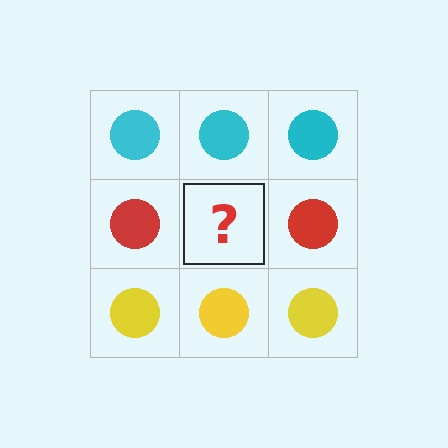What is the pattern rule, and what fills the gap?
The rule is that each row has a consistent color. The gap should be filled with a red circle.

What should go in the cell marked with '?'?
The missing cell should contain a red circle.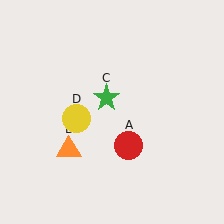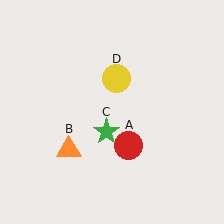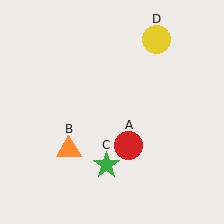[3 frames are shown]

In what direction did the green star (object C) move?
The green star (object C) moved down.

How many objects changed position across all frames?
2 objects changed position: green star (object C), yellow circle (object D).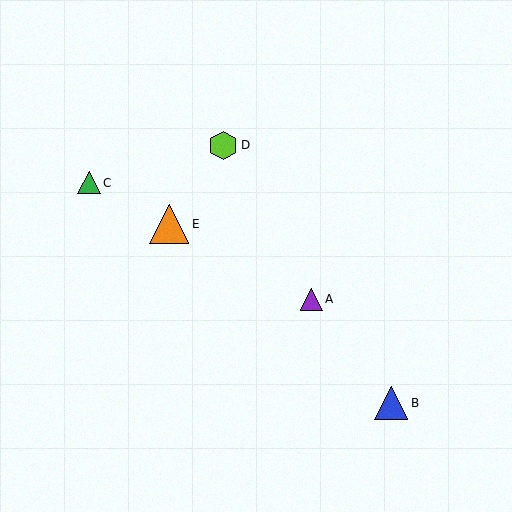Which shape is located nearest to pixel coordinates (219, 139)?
The lime hexagon (labeled D) at (223, 145) is nearest to that location.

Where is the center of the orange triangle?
The center of the orange triangle is at (169, 224).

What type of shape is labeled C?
Shape C is a green triangle.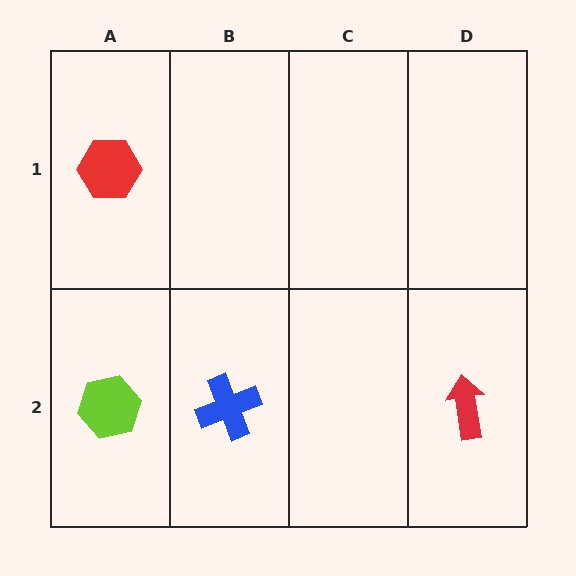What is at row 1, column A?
A red hexagon.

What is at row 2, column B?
A blue cross.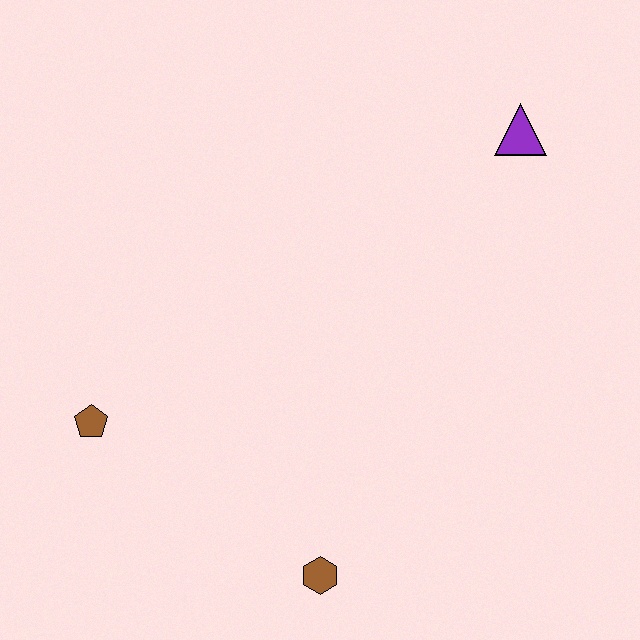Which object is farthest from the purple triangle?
The brown pentagon is farthest from the purple triangle.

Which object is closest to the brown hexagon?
The brown pentagon is closest to the brown hexagon.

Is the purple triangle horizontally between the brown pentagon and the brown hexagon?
No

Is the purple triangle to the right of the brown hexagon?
Yes